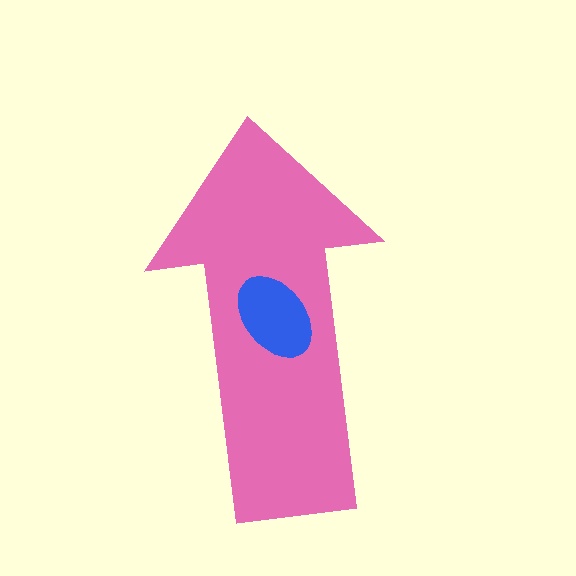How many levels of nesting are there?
2.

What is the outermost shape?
The pink arrow.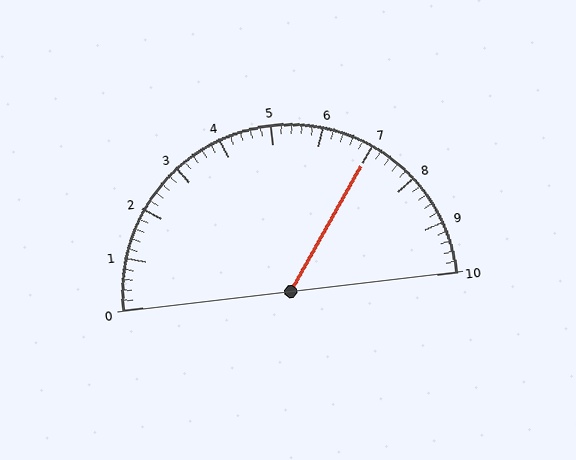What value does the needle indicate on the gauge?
The needle indicates approximately 7.0.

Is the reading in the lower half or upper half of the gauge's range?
The reading is in the upper half of the range (0 to 10).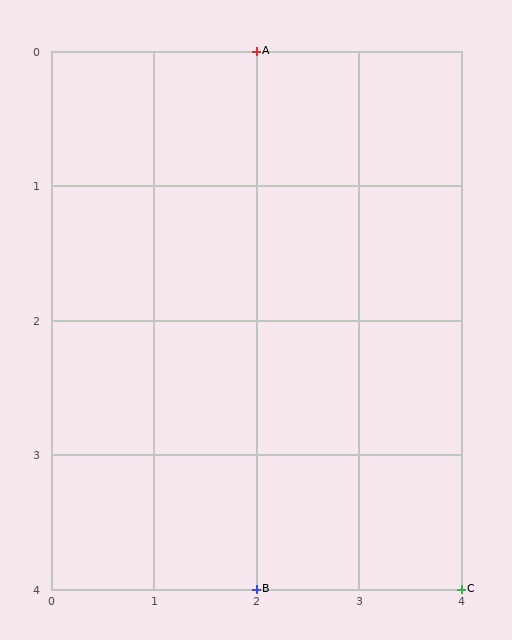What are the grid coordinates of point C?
Point C is at grid coordinates (4, 4).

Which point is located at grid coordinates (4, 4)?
Point C is at (4, 4).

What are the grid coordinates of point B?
Point B is at grid coordinates (2, 4).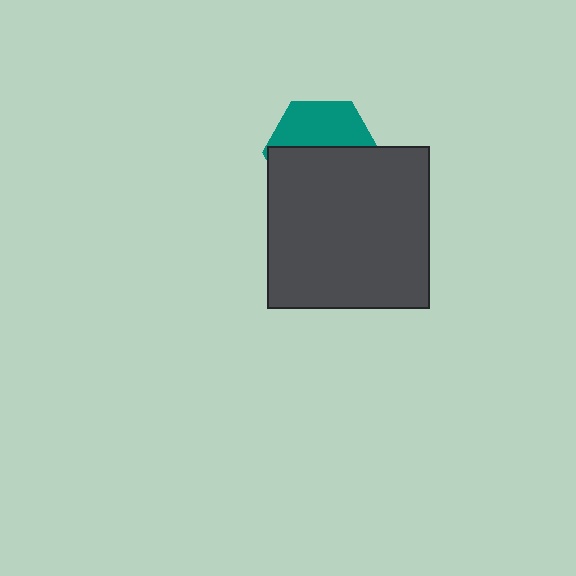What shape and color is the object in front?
The object in front is a dark gray square.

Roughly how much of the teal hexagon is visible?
A small part of it is visible (roughly 42%).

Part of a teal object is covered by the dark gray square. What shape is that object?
It is a hexagon.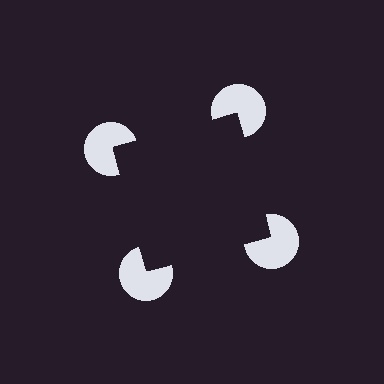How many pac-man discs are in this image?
There are 4 — one at each vertex of the illusory square.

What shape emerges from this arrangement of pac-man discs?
An illusory square — its edges are inferred from the aligned wedge cuts in the pac-man discs, not physically drawn.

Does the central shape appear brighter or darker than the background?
It typically appears slightly darker than the background, even though no actual brightness change is drawn.